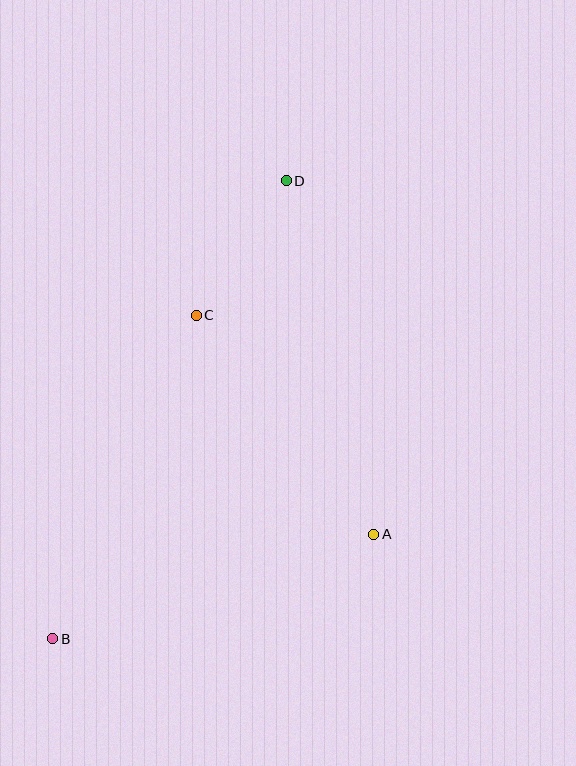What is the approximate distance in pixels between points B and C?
The distance between B and C is approximately 354 pixels.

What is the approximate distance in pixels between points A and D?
The distance between A and D is approximately 364 pixels.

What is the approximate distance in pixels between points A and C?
The distance between A and C is approximately 282 pixels.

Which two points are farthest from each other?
Points B and D are farthest from each other.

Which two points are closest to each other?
Points C and D are closest to each other.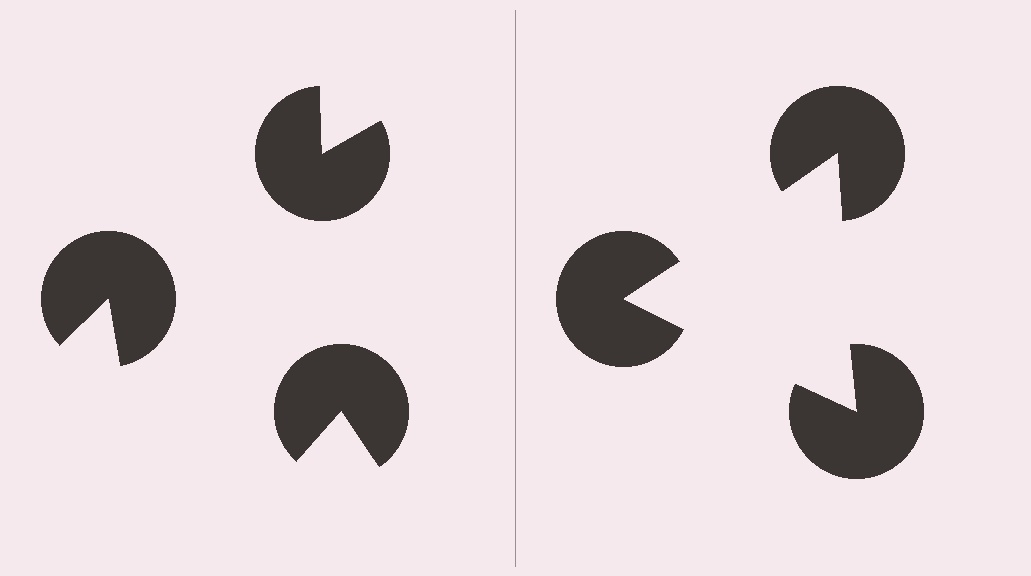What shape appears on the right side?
An illusory triangle.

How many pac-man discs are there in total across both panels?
6 — 3 on each side.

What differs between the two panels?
The pac-man discs are positioned identically on both sides; only the wedge orientations differ. On the right they align to a triangle; on the left they are misaligned.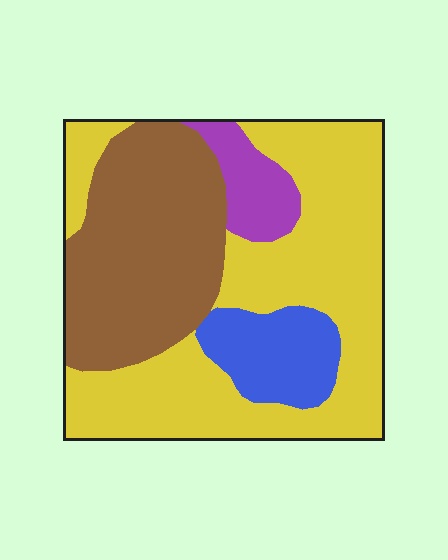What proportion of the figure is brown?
Brown takes up about one third (1/3) of the figure.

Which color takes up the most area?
Yellow, at roughly 50%.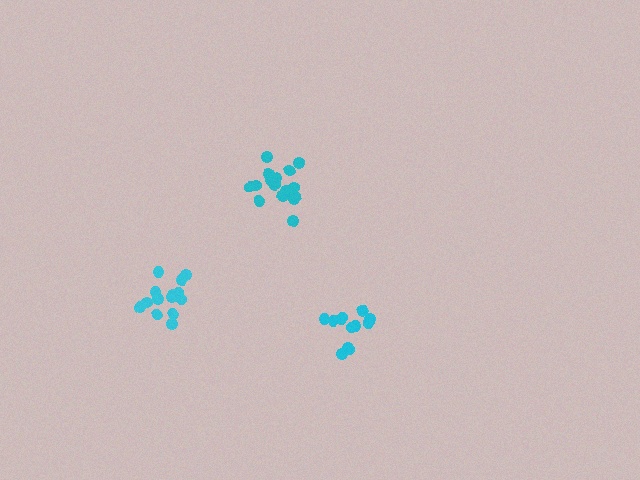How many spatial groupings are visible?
There are 3 spatial groupings.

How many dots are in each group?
Group 1: 18 dots, Group 2: 13 dots, Group 3: 14 dots (45 total).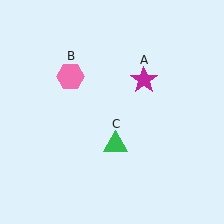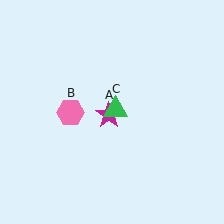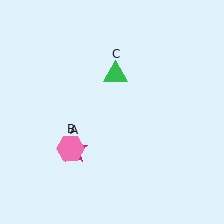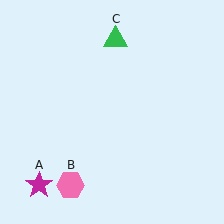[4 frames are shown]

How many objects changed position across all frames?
3 objects changed position: magenta star (object A), pink hexagon (object B), green triangle (object C).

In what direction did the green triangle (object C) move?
The green triangle (object C) moved up.